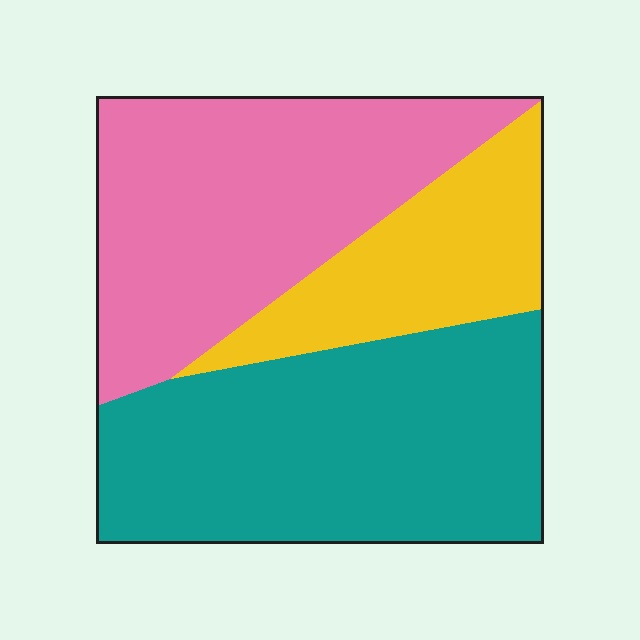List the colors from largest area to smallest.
From largest to smallest: teal, pink, yellow.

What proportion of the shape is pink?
Pink takes up about three eighths (3/8) of the shape.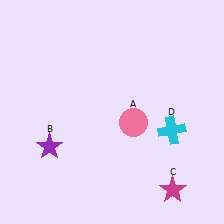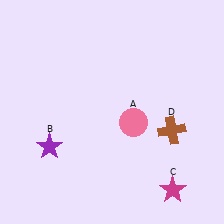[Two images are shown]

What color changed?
The cross (D) changed from cyan in Image 1 to brown in Image 2.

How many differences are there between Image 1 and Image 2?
There is 1 difference between the two images.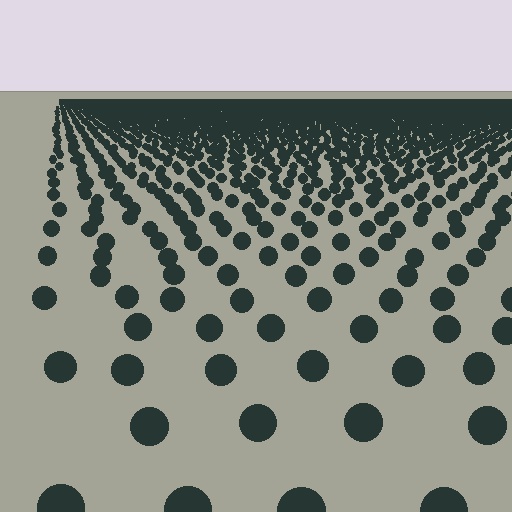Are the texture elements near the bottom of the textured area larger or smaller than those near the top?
Larger. Near the bottom, elements are closer to the viewer and appear at a bigger on-screen size.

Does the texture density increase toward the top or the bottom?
Density increases toward the top.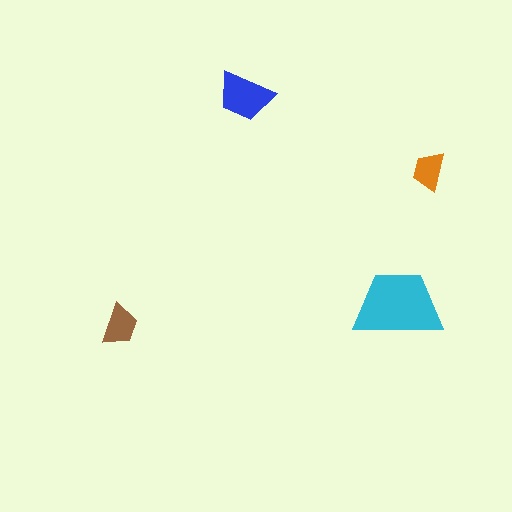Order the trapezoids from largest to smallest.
the cyan one, the blue one, the brown one, the orange one.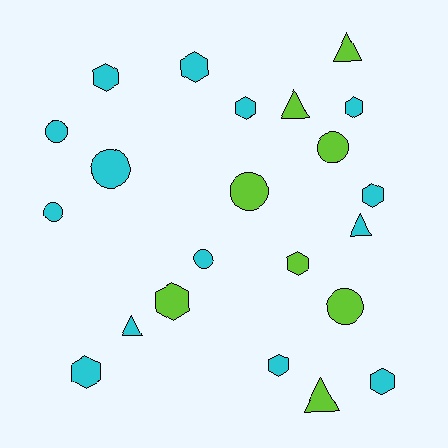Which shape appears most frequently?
Hexagon, with 10 objects.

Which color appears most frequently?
Cyan, with 14 objects.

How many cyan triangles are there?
There are 2 cyan triangles.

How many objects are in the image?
There are 22 objects.